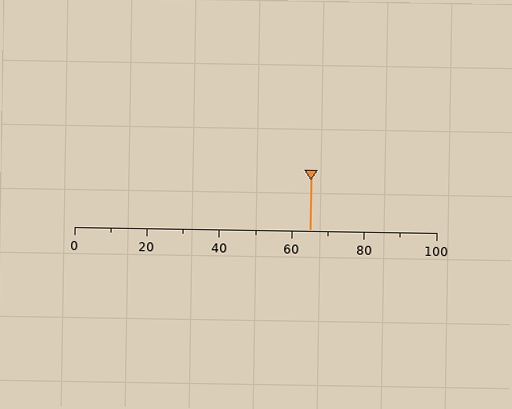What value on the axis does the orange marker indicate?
The marker indicates approximately 65.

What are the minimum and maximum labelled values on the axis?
The axis runs from 0 to 100.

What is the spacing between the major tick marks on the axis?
The major ticks are spaced 20 apart.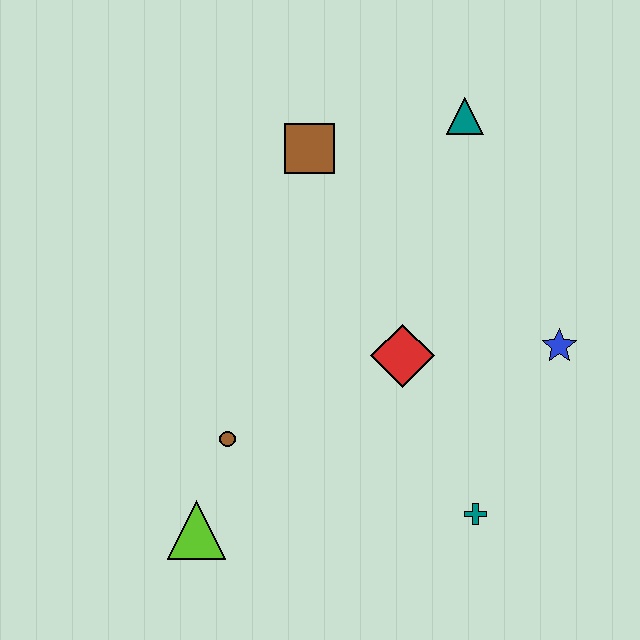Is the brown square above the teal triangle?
No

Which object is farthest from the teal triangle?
The lime triangle is farthest from the teal triangle.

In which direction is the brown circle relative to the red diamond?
The brown circle is to the left of the red diamond.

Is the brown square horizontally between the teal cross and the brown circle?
Yes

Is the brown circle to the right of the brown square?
No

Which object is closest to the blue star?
The red diamond is closest to the blue star.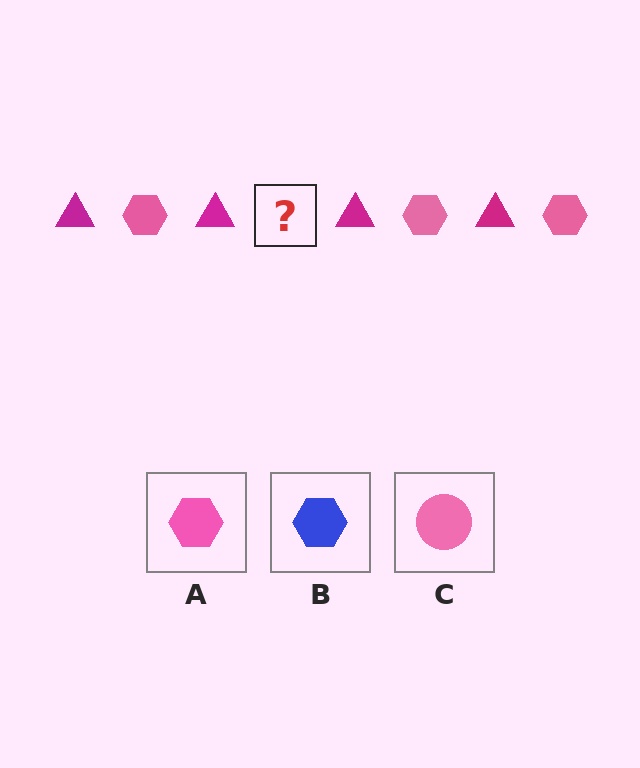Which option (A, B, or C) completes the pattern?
A.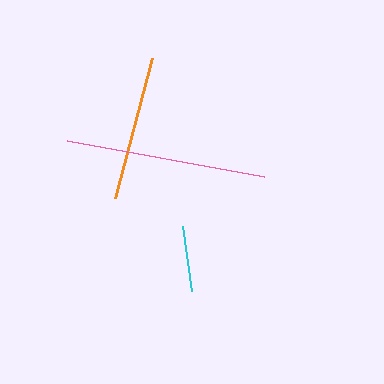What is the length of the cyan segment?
The cyan segment is approximately 66 pixels long.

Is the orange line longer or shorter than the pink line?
The pink line is longer than the orange line.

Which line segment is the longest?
The pink line is the longest at approximately 200 pixels.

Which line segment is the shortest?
The cyan line is the shortest at approximately 66 pixels.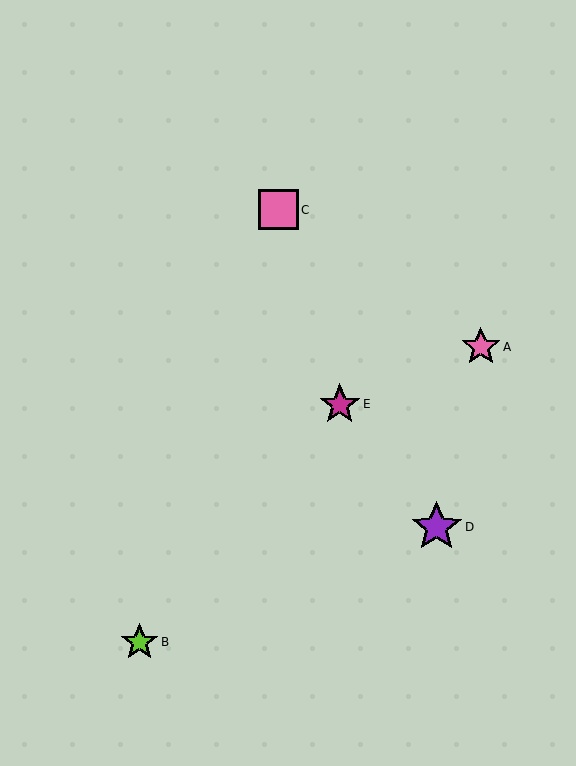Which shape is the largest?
The purple star (labeled D) is the largest.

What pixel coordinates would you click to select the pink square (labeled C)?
Click at (278, 210) to select the pink square C.